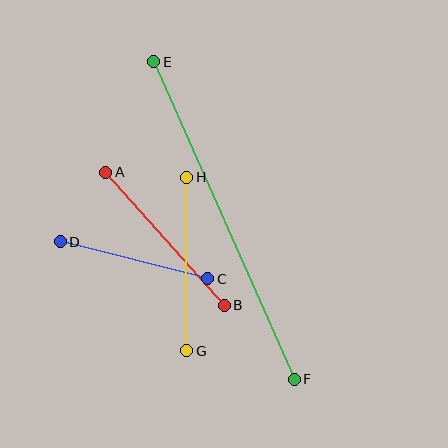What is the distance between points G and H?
The distance is approximately 174 pixels.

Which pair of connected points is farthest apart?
Points E and F are farthest apart.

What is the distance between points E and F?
The distance is approximately 347 pixels.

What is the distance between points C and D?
The distance is approximately 152 pixels.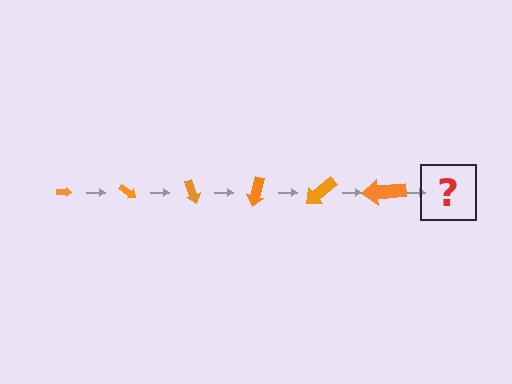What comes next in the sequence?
The next element should be an arrow, larger than the previous one and rotated 210 degrees from the start.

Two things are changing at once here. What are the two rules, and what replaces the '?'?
The two rules are that the arrow grows larger each step and it rotates 35 degrees each step. The '?' should be an arrow, larger than the previous one and rotated 210 degrees from the start.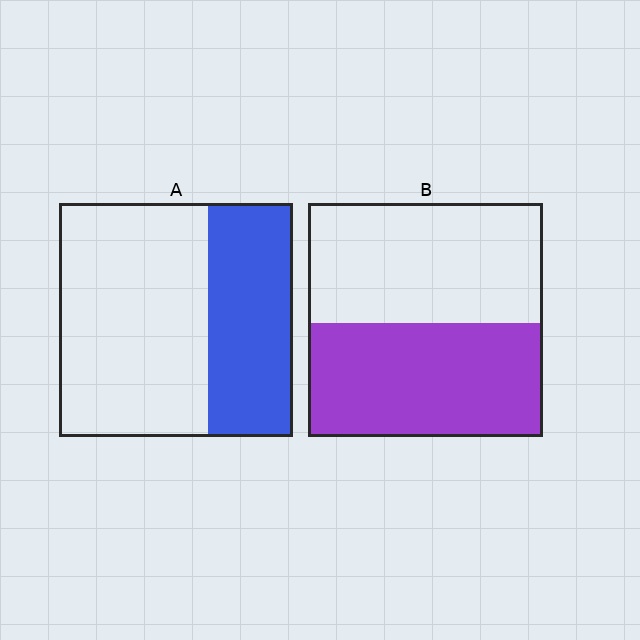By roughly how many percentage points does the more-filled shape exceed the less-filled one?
By roughly 10 percentage points (B over A).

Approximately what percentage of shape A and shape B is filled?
A is approximately 35% and B is approximately 50%.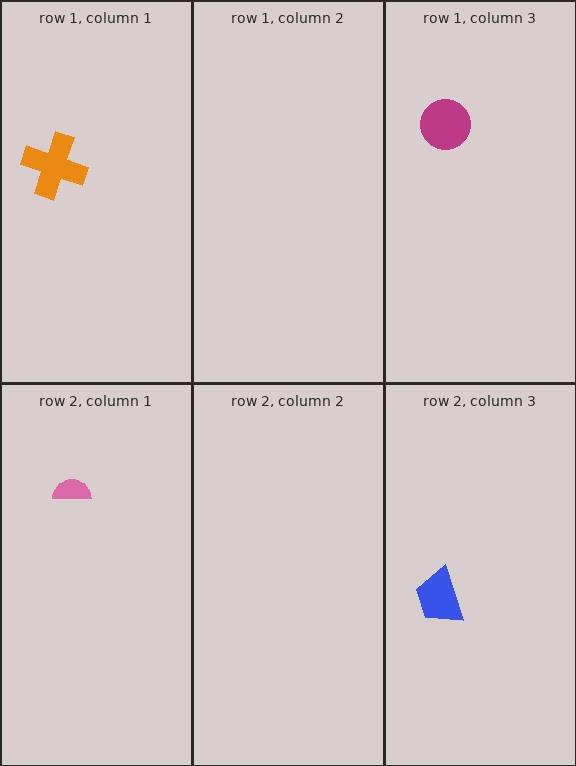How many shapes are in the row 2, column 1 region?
1.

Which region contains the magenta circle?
The row 1, column 3 region.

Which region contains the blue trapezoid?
The row 2, column 3 region.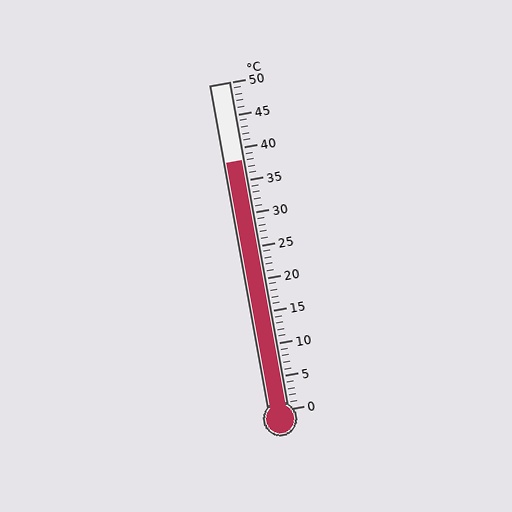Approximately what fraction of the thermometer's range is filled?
The thermometer is filled to approximately 75% of its range.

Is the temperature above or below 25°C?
The temperature is above 25°C.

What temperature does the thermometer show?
The thermometer shows approximately 38°C.